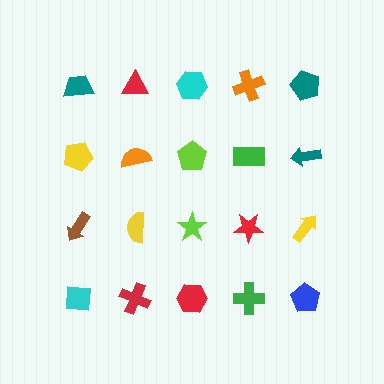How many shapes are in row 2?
5 shapes.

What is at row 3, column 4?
A red star.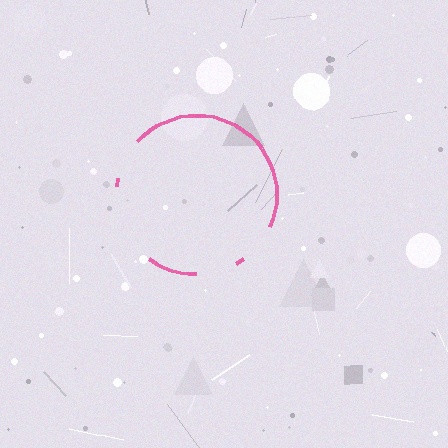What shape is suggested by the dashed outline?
The dashed outline suggests a circle.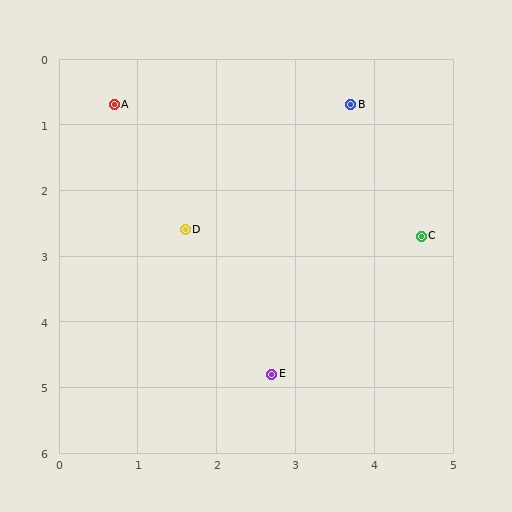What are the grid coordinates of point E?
Point E is at approximately (2.7, 4.8).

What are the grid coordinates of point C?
Point C is at approximately (4.6, 2.7).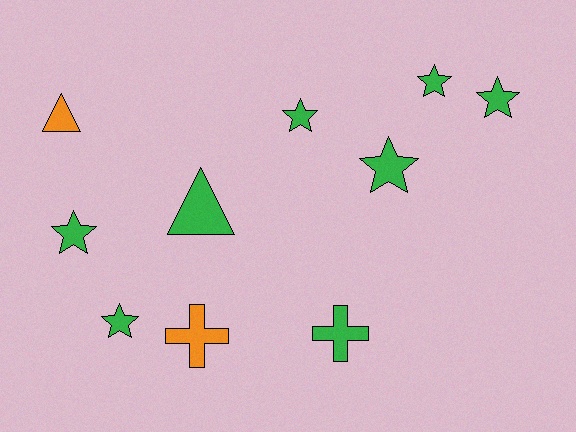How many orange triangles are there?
There is 1 orange triangle.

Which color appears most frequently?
Green, with 8 objects.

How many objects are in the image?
There are 10 objects.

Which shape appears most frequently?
Star, with 6 objects.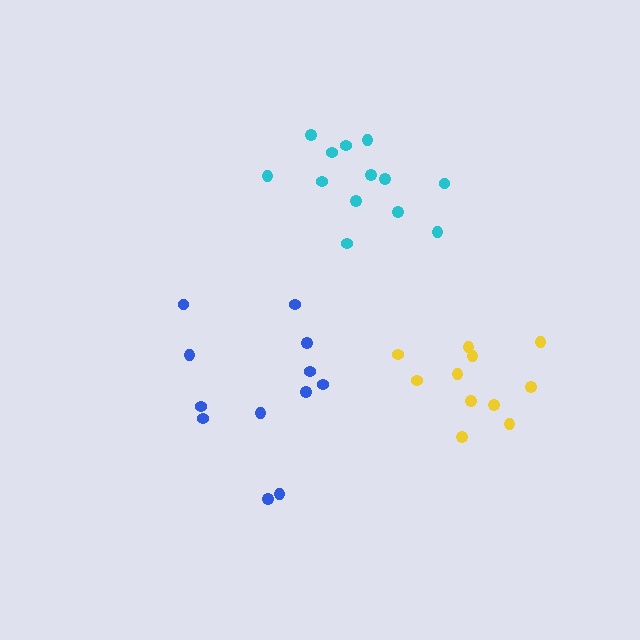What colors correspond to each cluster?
The clusters are colored: blue, cyan, yellow.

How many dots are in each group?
Group 1: 12 dots, Group 2: 13 dots, Group 3: 11 dots (36 total).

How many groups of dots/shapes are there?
There are 3 groups.